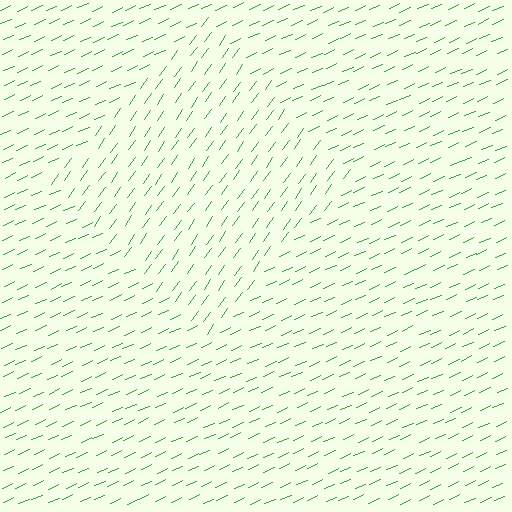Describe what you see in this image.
The image is filled with small green line segments. A diamond region in the image has lines oriented differently from the surrounding lines, creating a visible texture boundary.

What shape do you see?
I see a diamond.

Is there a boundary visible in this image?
Yes, there is a texture boundary formed by a change in line orientation.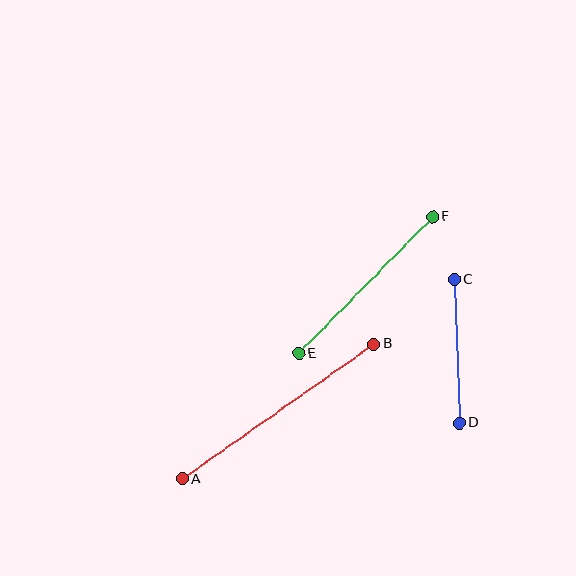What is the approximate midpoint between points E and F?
The midpoint is at approximately (366, 285) pixels.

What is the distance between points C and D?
The distance is approximately 144 pixels.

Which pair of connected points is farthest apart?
Points A and B are farthest apart.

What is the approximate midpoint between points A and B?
The midpoint is at approximately (278, 411) pixels.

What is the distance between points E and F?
The distance is approximately 191 pixels.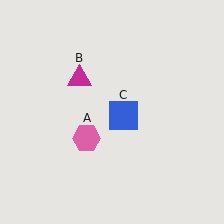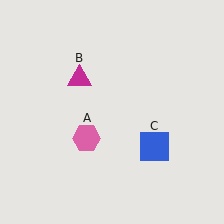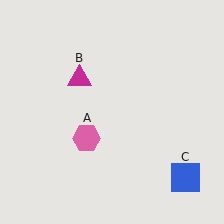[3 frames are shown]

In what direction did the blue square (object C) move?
The blue square (object C) moved down and to the right.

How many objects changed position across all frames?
1 object changed position: blue square (object C).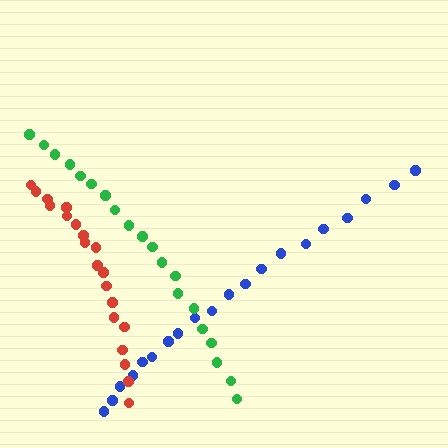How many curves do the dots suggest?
There are 3 distinct paths.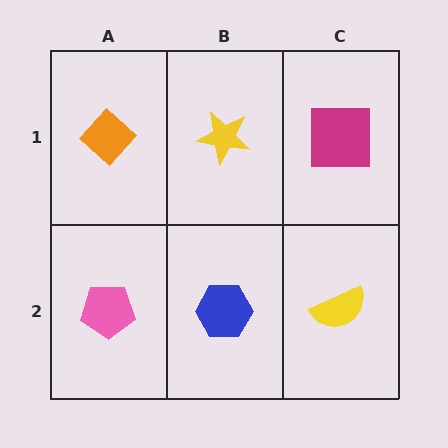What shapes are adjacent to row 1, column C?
A yellow semicircle (row 2, column C), a yellow star (row 1, column B).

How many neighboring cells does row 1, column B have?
3.